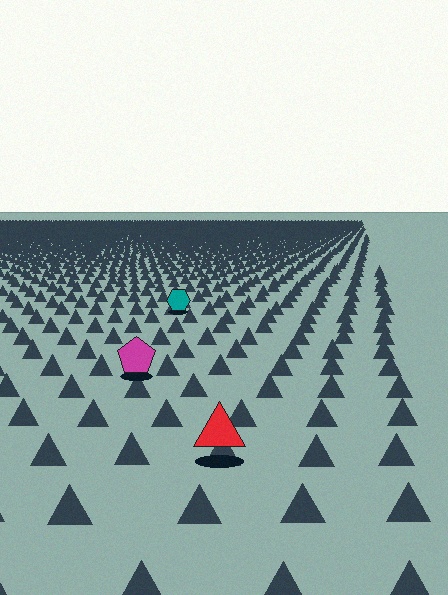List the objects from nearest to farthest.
From nearest to farthest: the red triangle, the magenta pentagon, the teal hexagon.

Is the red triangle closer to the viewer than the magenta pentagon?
Yes. The red triangle is closer — you can tell from the texture gradient: the ground texture is coarser near it.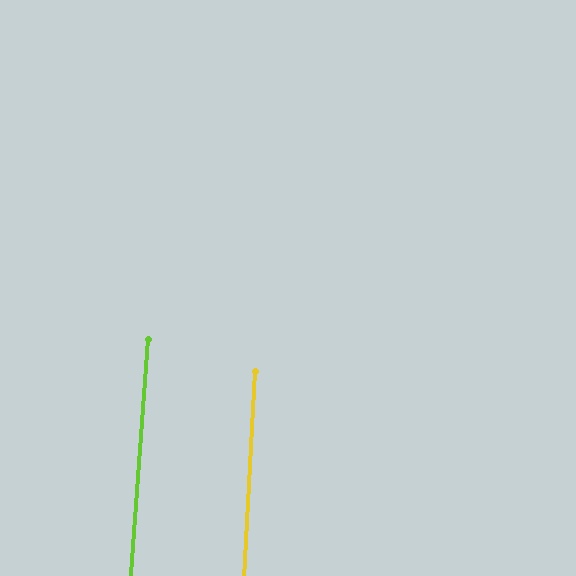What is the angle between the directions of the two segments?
Approximately 1 degree.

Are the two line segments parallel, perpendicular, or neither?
Parallel — their directions differ by only 1.2°.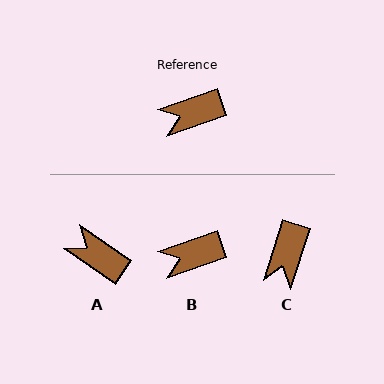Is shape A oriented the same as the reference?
No, it is off by about 53 degrees.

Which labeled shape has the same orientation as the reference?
B.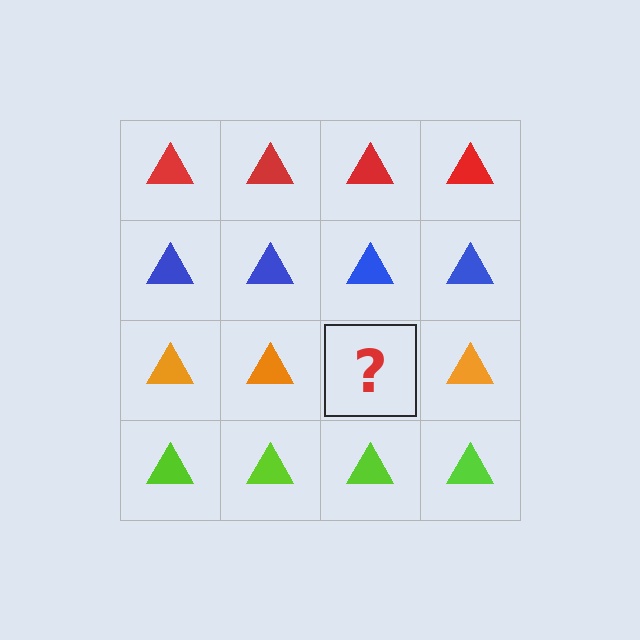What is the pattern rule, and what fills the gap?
The rule is that each row has a consistent color. The gap should be filled with an orange triangle.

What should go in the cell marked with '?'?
The missing cell should contain an orange triangle.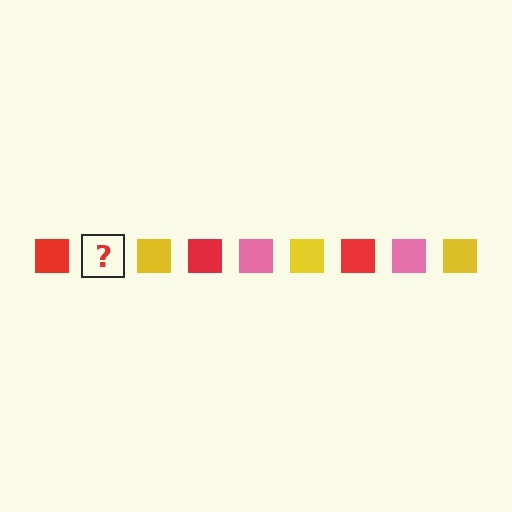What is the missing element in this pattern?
The missing element is a pink square.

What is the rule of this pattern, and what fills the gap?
The rule is that the pattern cycles through red, pink, yellow squares. The gap should be filled with a pink square.